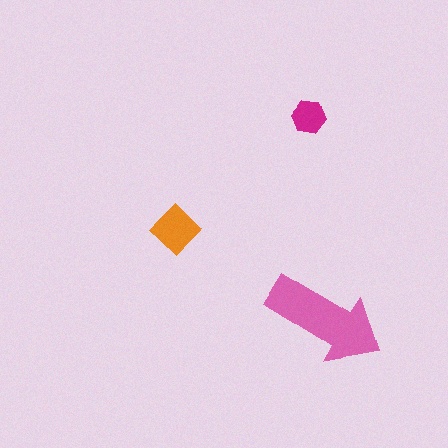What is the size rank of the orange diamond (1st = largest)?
2nd.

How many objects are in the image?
There are 3 objects in the image.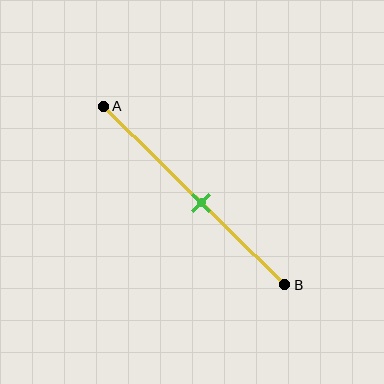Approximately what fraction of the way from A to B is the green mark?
The green mark is approximately 55% of the way from A to B.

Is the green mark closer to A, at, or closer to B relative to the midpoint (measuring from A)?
The green mark is closer to point B than the midpoint of segment AB.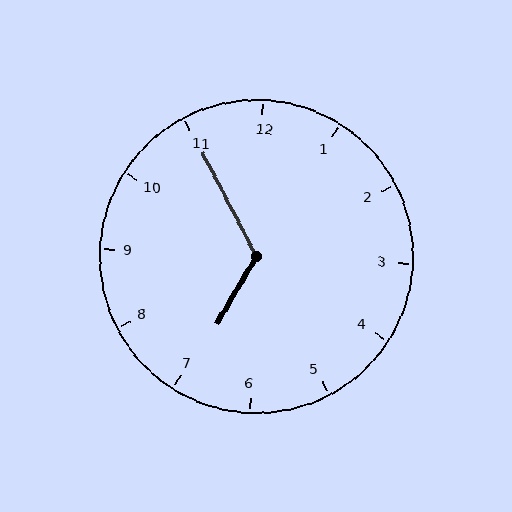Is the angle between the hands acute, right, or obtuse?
It is obtuse.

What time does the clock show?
6:55.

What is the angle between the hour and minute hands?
Approximately 122 degrees.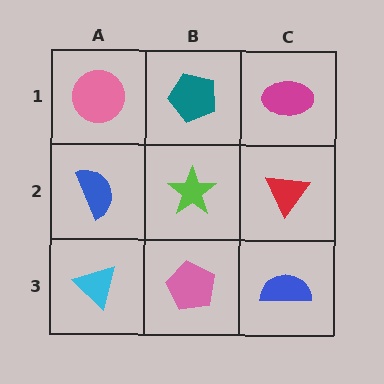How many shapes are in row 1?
3 shapes.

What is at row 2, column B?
A lime star.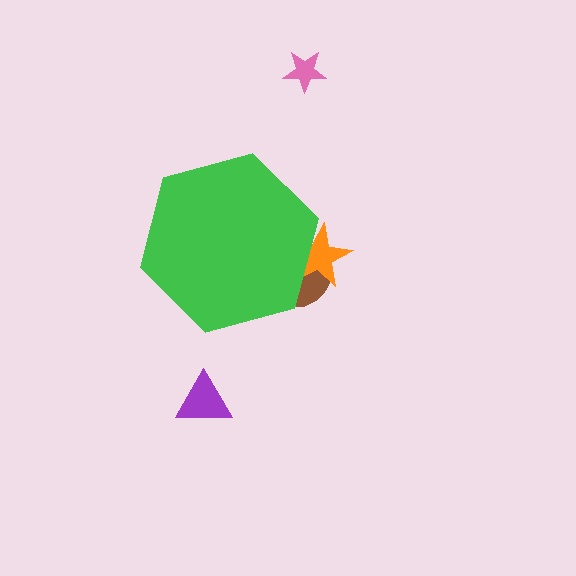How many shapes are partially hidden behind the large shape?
2 shapes are partially hidden.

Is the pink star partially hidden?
No, the pink star is fully visible.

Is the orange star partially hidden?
Yes, the orange star is partially hidden behind the green hexagon.